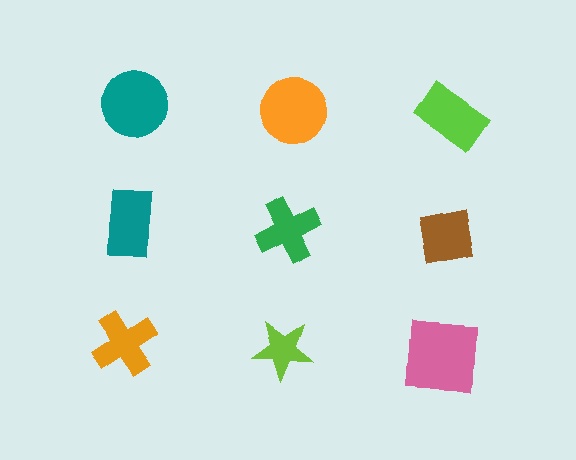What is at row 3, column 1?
An orange cross.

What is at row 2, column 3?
A brown square.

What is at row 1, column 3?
A lime rectangle.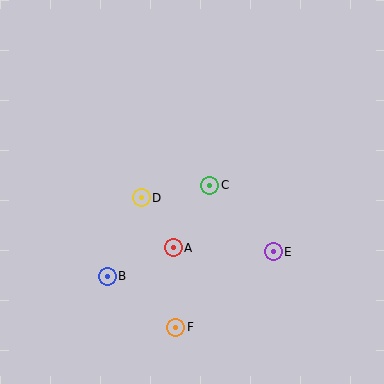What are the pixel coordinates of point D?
Point D is at (141, 198).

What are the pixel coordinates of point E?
Point E is at (273, 252).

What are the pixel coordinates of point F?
Point F is at (176, 327).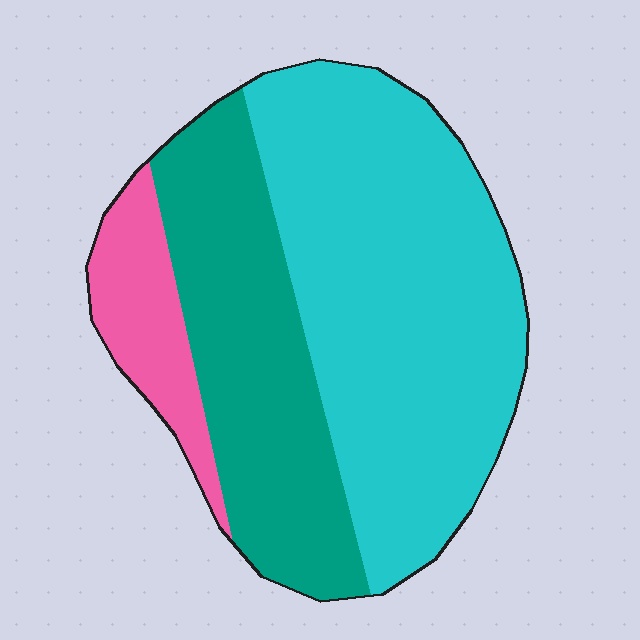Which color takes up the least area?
Pink, at roughly 10%.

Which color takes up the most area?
Cyan, at roughly 55%.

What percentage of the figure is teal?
Teal covers around 35% of the figure.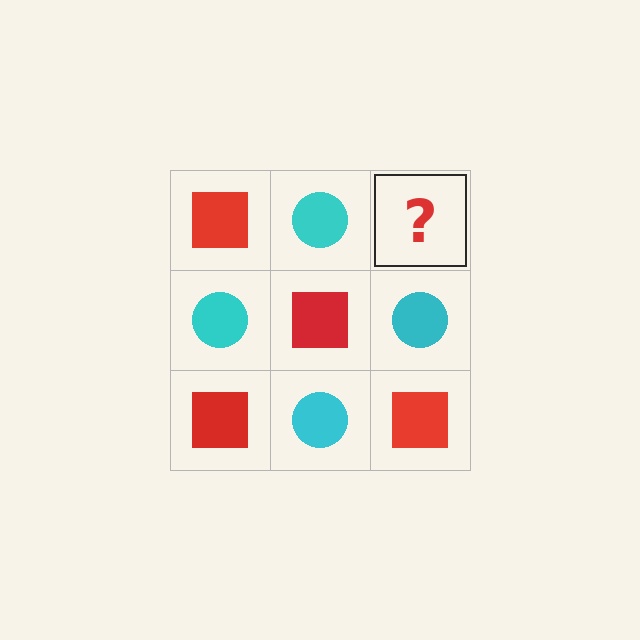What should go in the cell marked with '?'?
The missing cell should contain a red square.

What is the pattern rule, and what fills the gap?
The rule is that it alternates red square and cyan circle in a checkerboard pattern. The gap should be filled with a red square.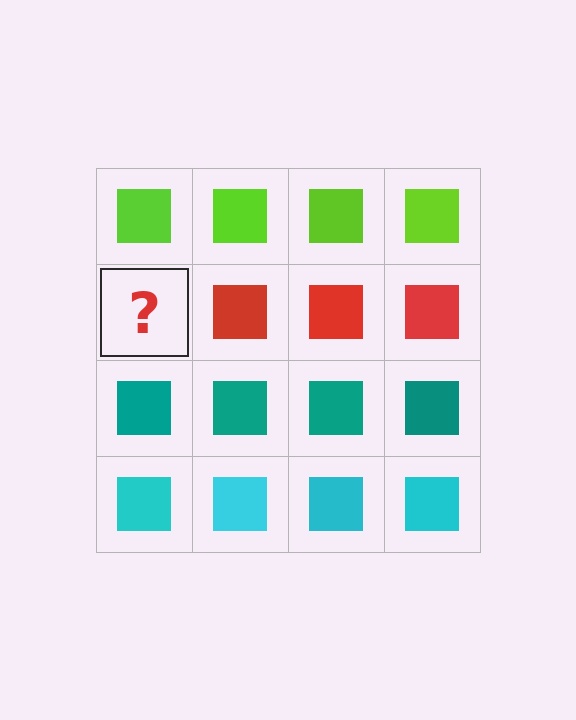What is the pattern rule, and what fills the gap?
The rule is that each row has a consistent color. The gap should be filled with a red square.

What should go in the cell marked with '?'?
The missing cell should contain a red square.